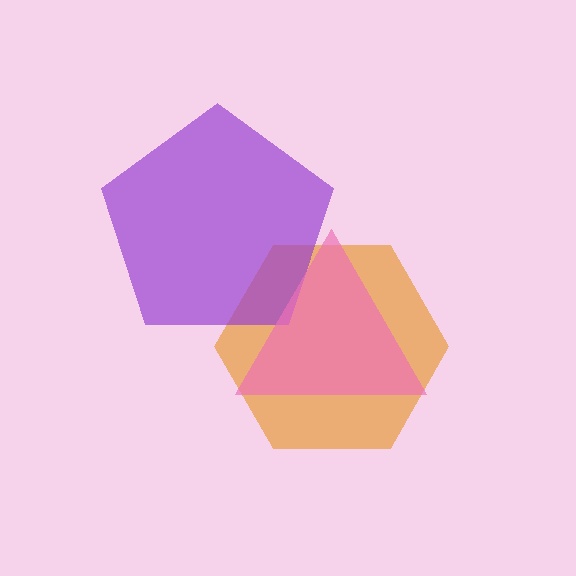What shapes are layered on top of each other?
The layered shapes are: an orange hexagon, a purple pentagon, a pink triangle.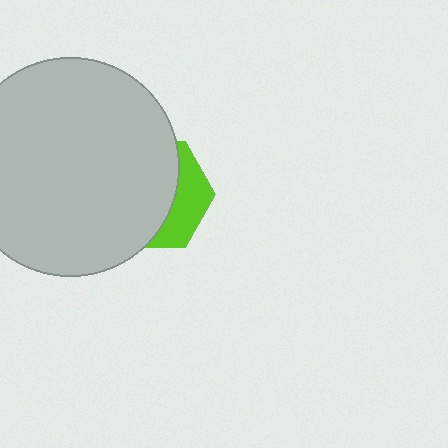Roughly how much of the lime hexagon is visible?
A small part of it is visible (roughly 32%).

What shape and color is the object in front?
The object in front is a light gray circle.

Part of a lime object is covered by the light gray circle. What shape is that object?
It is a hexagon.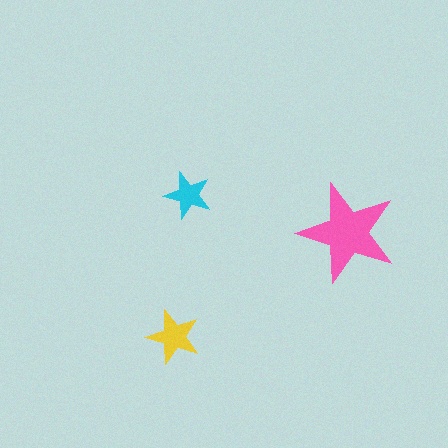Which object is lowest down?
The yellow star is bottommost.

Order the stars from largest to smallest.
the pink one, the yellow one, the cyan one.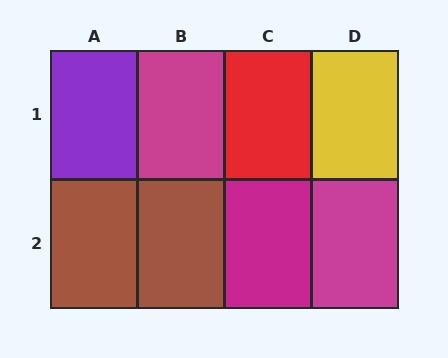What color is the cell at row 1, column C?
Red.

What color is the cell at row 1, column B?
Magenta.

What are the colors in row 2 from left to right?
Brown, brown, magenta, magenta.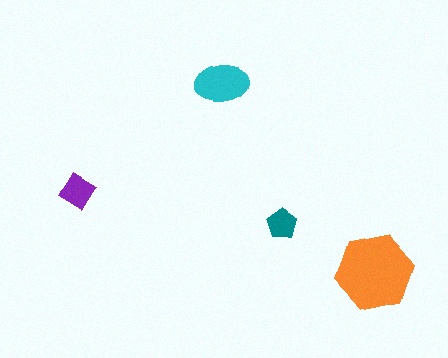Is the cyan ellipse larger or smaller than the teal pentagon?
Larger.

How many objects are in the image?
There are 4 objects in the image.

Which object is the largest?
The orange hexagon.